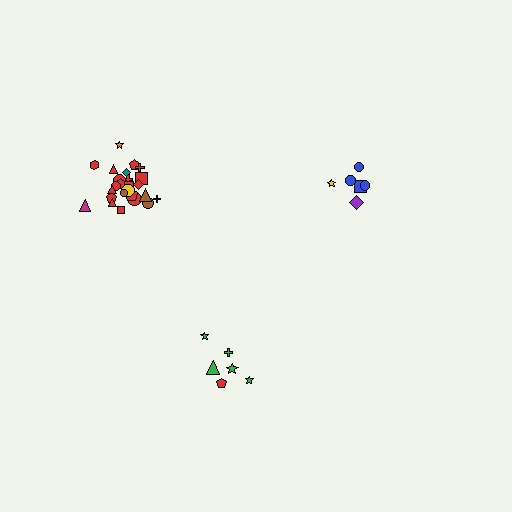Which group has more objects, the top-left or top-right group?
The top-left group.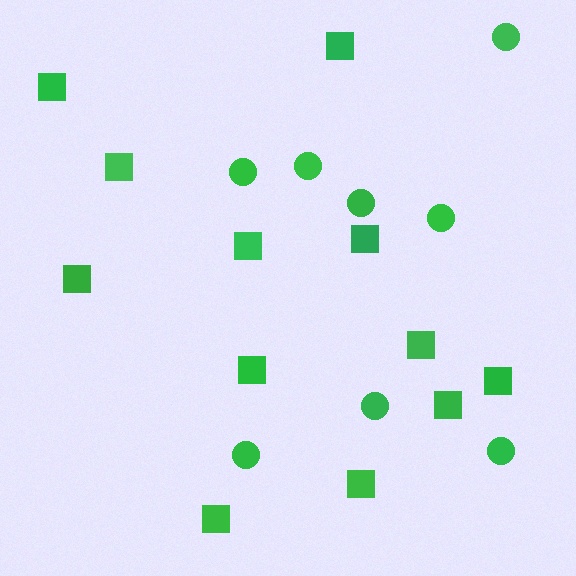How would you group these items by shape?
There are 2 groups: one group of circles (8) and one group of squares (12).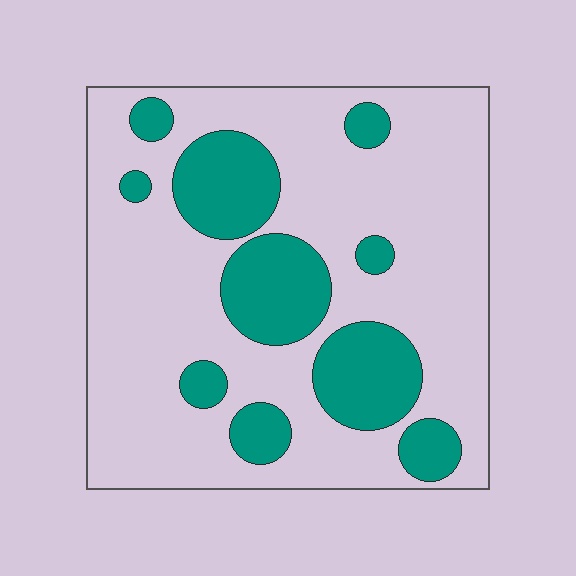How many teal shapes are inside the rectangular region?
10.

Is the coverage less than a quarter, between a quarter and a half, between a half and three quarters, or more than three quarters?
Between a quarter and a half.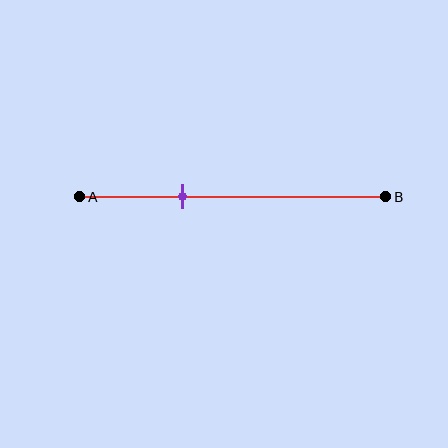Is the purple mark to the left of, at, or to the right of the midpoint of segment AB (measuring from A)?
The purple mark is to the left of the midpoint of segment AB.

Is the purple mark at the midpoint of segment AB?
No, the mark is at about 35% from A, not at the 50% midpoint.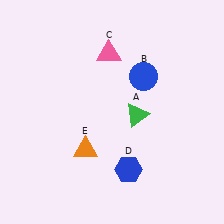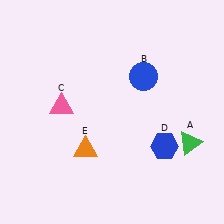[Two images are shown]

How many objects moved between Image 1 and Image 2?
3 objects moved between the two images.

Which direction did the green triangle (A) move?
The green triangle (A) moved right.